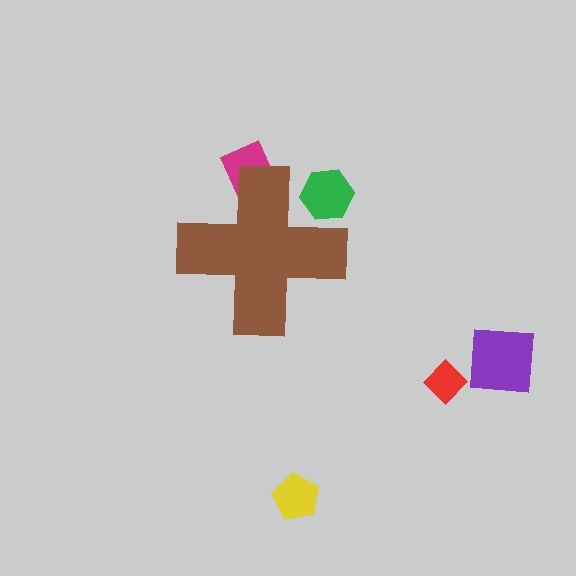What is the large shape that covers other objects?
A brown cross.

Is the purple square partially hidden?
No, the purple square is fully visible.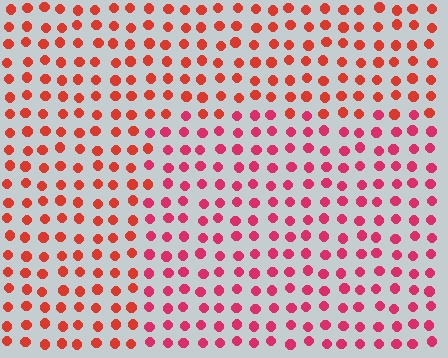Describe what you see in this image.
The image is filled with small red elements in a uniform arrangement. A rectangle-shaped region is visible where the elements are tinted to a slightly different hue, forming a subtle color boundary.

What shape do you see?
I see a rectangle.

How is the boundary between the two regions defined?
The boundary is defined purely by a slight shift in hue (about 25 degrees). Spacing, size, and orientation are identical on both sides.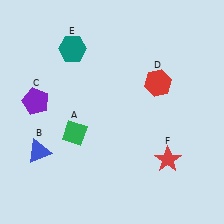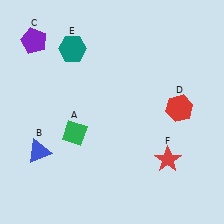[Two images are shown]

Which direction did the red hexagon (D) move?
The red hexagon (D) moved down.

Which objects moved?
The objects that moved are: the purple pentagon (C), the red hexagon (D).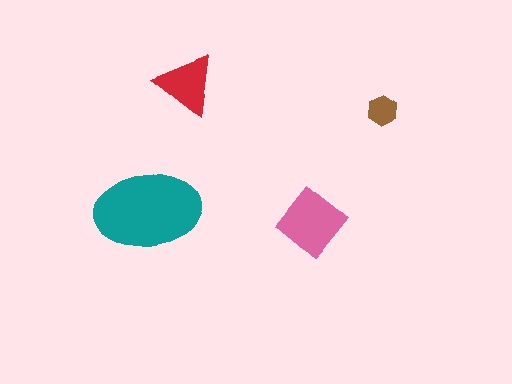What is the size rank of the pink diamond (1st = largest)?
2nd.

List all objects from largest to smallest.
The teal ellipse, the pink diamond, the red triangle, the brown hexagon.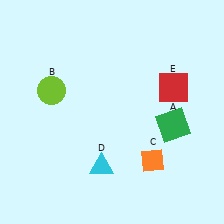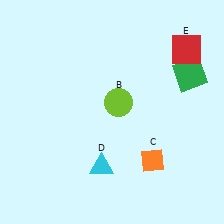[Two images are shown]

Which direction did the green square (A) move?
The green square (A) moved up.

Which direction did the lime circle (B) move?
The lime circle (B) moved right.